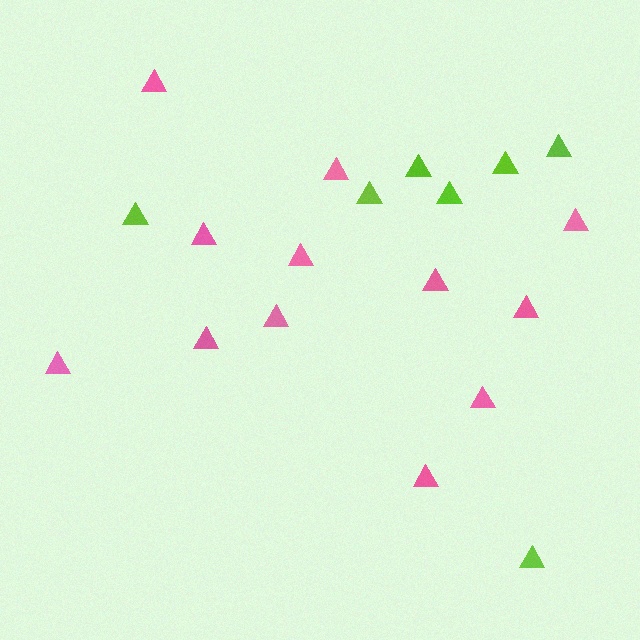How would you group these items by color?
There are 2 groups: one group of pink triangles (12) and one group of lime triangles (7).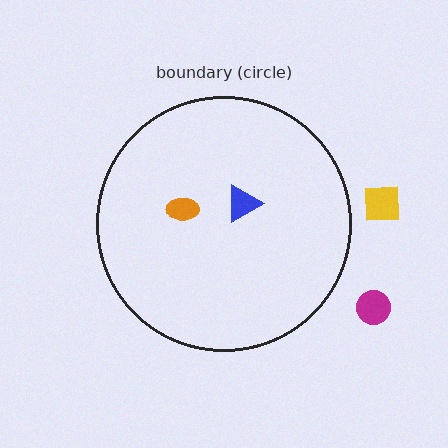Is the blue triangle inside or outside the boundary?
Inside.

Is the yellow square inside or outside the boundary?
Outside.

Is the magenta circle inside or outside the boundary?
Outside.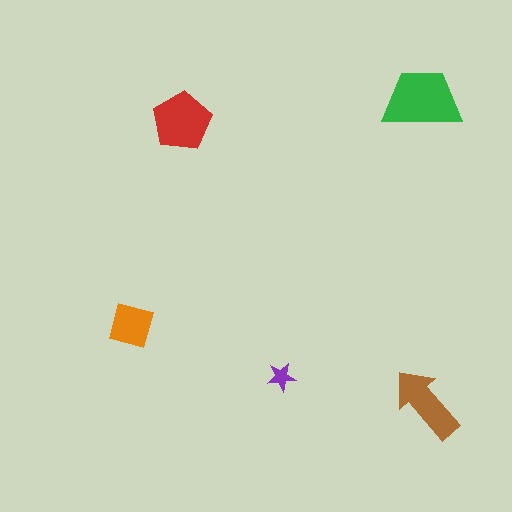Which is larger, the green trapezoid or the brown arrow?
The green trapezoid.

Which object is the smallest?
The purple star.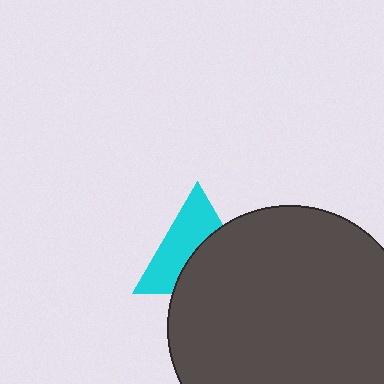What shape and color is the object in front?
The object in front is a dark gray circle.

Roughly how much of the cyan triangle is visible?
About half of it is visible (roughly 52%).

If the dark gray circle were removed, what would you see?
You would see the complete cyan triangle.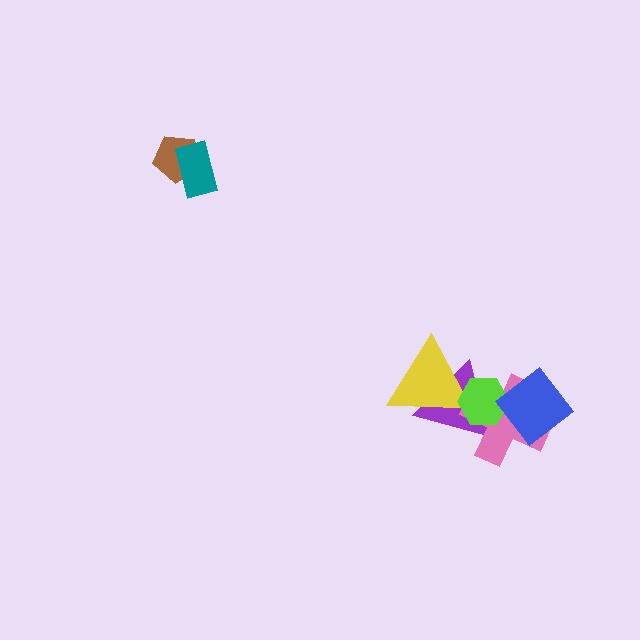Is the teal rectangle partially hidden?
No, no other shape covers it.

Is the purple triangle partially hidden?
Yes, it is partially covered by another shape.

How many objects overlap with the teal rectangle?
1 object overlaps with the teal rectangle.